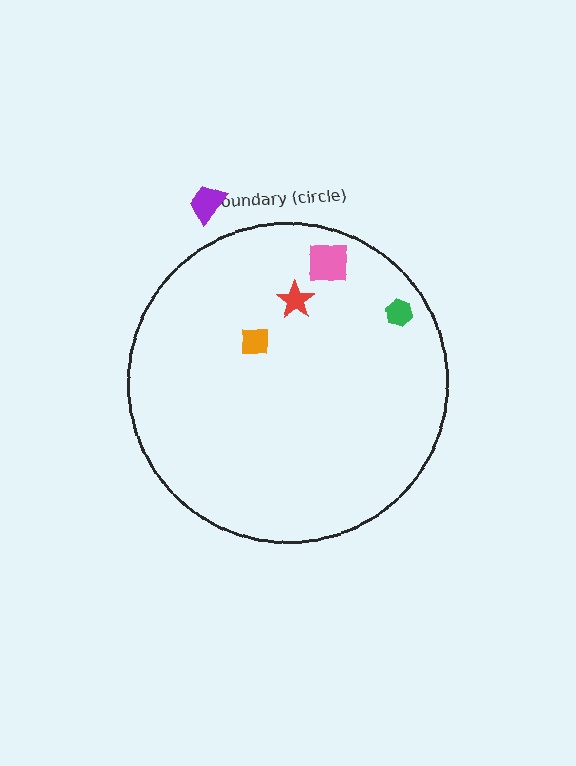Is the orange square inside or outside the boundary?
Inside.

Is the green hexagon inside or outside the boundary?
Inside.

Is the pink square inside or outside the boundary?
Inside.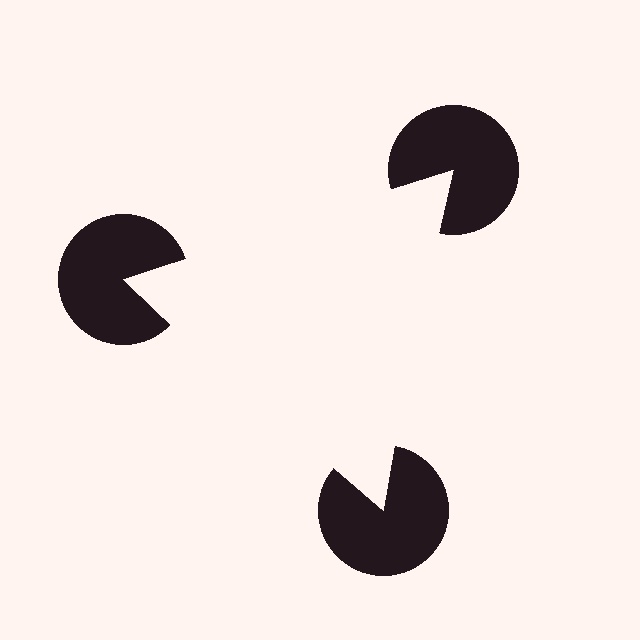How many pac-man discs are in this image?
There are 3 — one at each vertex of the illusory triangle.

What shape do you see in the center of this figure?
An illusory triangle — its edges are inferred from the aligned wedge cuts in the pac-man discs, not physically drawn.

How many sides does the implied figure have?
3 sides.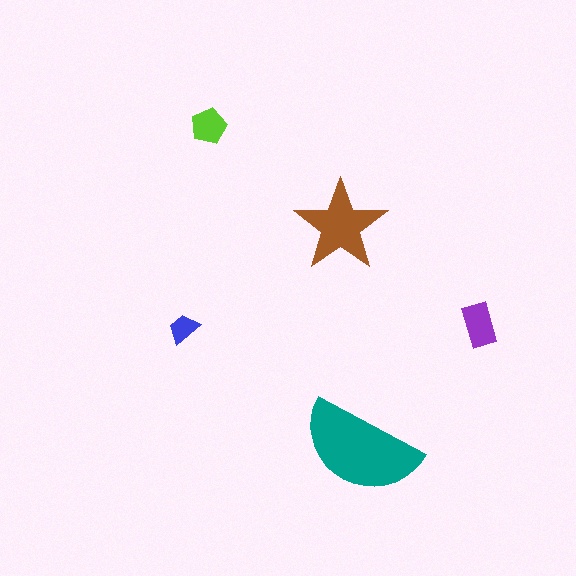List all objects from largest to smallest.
The teal semicircle, the brown star, the purple rectangle, the lime pentagon, the blue trapezoid.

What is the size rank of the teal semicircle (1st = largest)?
1st.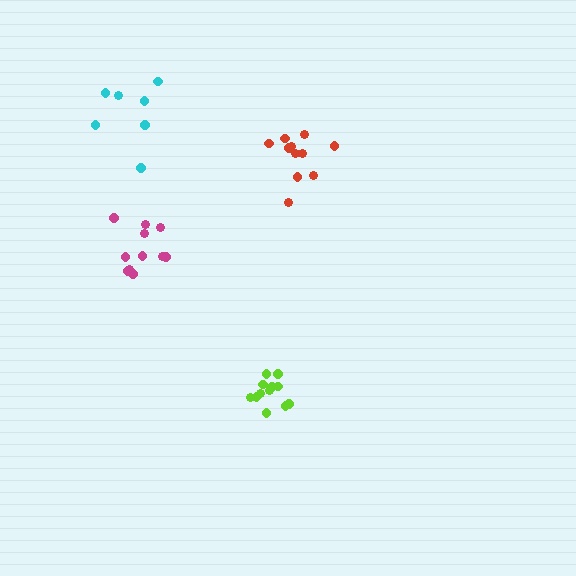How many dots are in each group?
Group 1: 11 dots, Group 2: 12 dots, Group 3: 7 dots, Group 4: 11 dots (41 total).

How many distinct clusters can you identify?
There are 4 distinct clusters.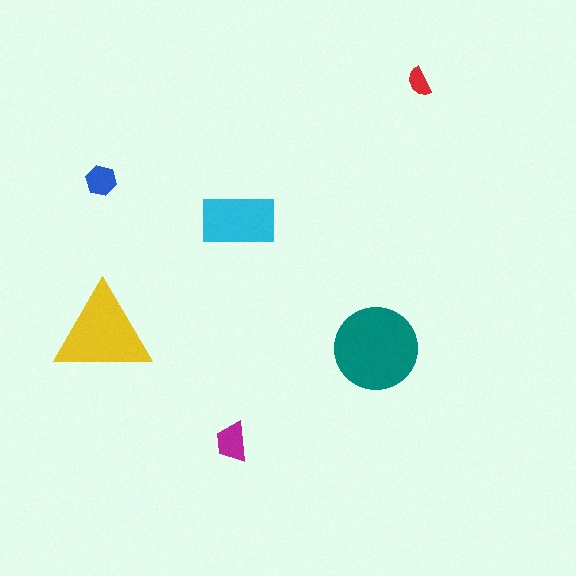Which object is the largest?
The teal circle.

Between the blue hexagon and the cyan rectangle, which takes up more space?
The cyan rectangle.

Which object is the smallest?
The red semicircle.